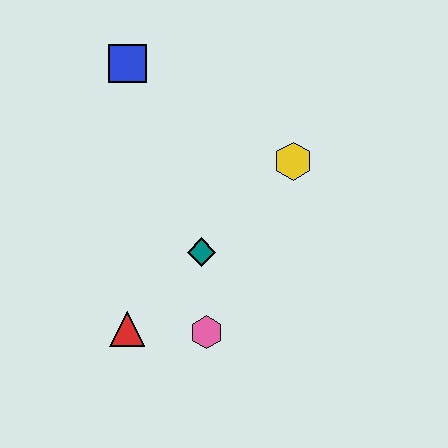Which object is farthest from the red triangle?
The blue square is farthest from the red triangle.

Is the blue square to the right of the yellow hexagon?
No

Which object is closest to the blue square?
The yellow hexagon is closest to the blue square.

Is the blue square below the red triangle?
No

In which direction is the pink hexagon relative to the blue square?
The pink hexagon is below the blue square.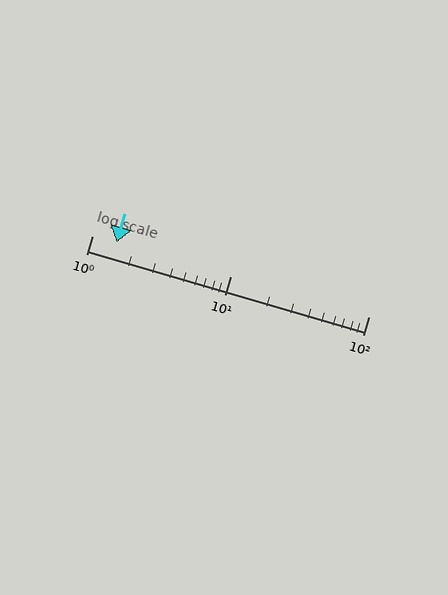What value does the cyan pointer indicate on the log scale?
The pointer indicates approximately 1.5.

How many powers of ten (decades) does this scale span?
The scale spans 2 decades, from 1 to 100.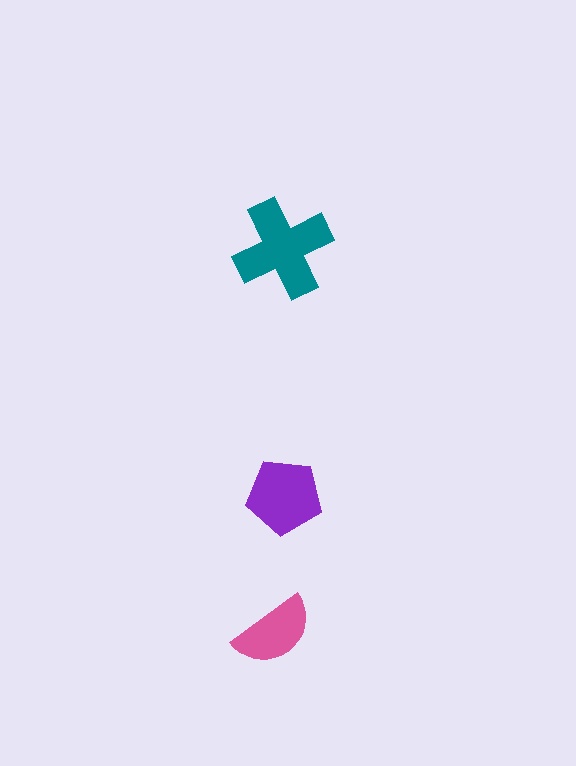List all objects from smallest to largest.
The pink semicircle, the purple pentagon, the teal cross.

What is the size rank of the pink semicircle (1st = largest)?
3rd.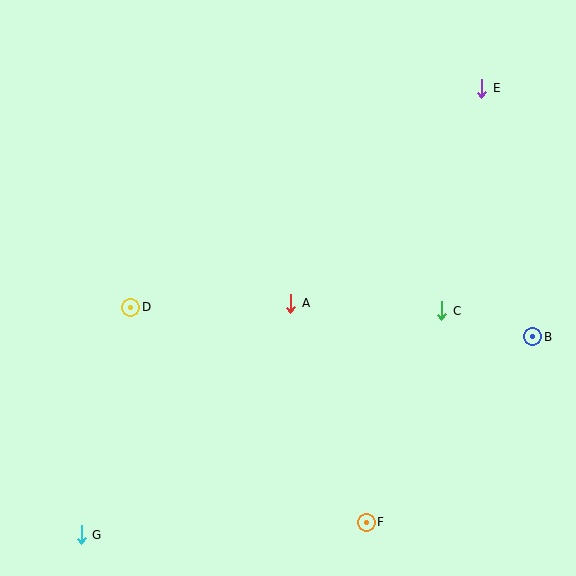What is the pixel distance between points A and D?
The distance between A and D is 160 pixels.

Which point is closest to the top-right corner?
Point E is closest to the top-right corner.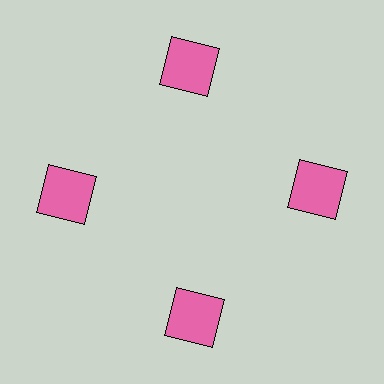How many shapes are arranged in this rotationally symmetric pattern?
There are 4 shapes, arranged in 4 groups of 1.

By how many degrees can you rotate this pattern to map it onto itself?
The pattern maps onto itself every 90 degrees of rotation.